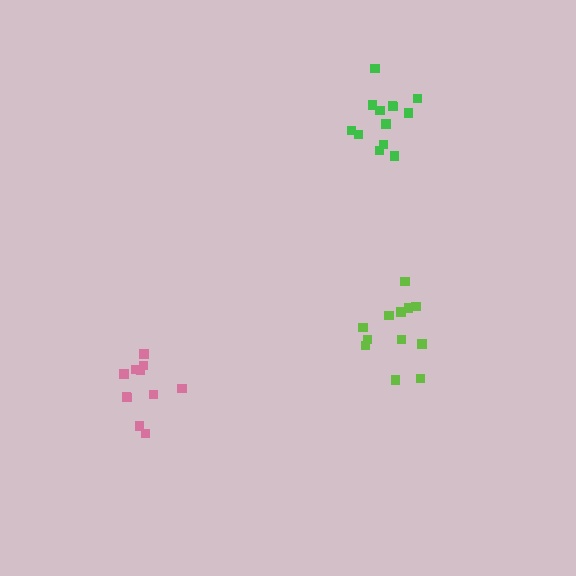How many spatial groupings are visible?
There are 3 spatial groupings.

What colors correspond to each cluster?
The clusters are colored: lime, green, pink.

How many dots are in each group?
Group 1: 12 dots, Group 2: 13 dots, Group 3: 11 dots (36 total).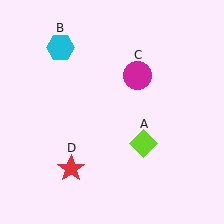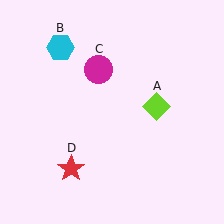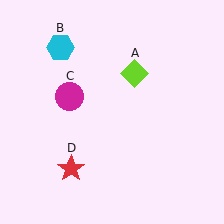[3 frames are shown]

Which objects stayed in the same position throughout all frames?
Cyan hexagon (object B) and red star (object D) remained stationary.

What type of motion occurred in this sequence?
The lime diamond (object A), magenta circle (object C) rotated counterclockwise around the center of the scene.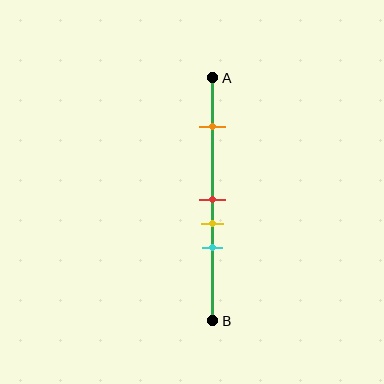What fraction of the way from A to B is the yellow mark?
The yellow mark is approximately 60% (0.6) of the way from A to B.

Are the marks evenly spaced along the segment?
No, the marks are not evenly spaced.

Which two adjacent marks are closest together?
The red and yellow marks are the closest adjacent pair.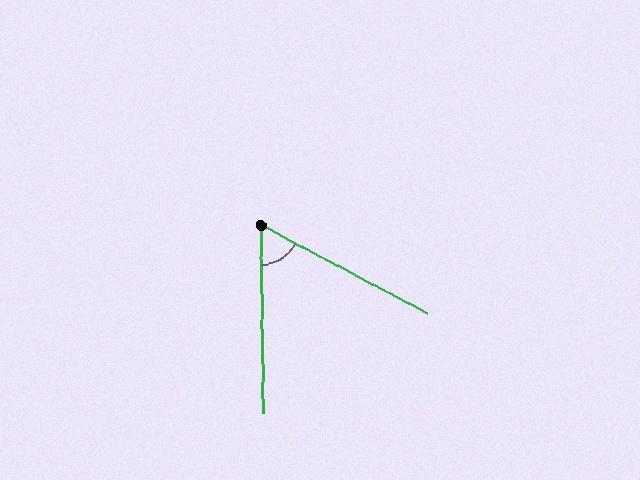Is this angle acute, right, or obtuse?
It is acute.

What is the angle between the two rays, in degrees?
Approximately 61 degrees.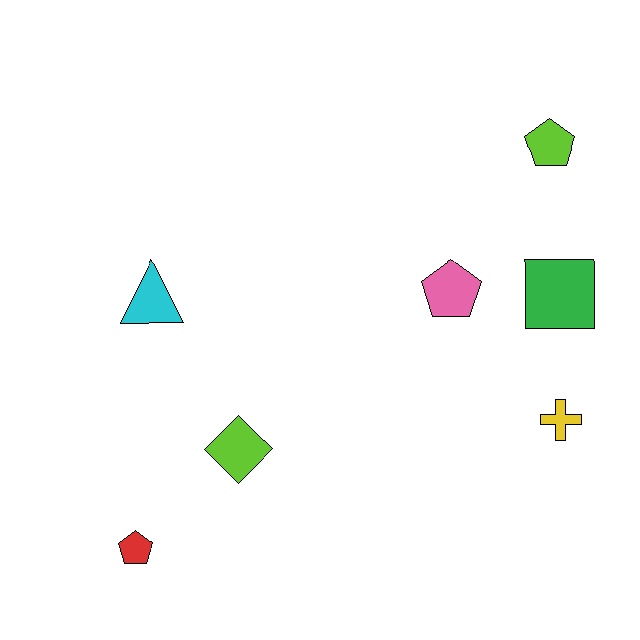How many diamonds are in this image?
There is 1 diamond.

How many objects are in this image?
There are 7 objects.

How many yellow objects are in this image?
There is 1 yellow object.